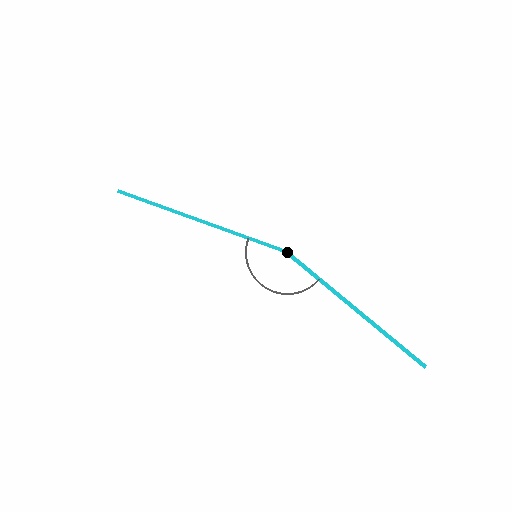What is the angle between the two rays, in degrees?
Approximately 160 degrees.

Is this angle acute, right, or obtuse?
It is obtuse.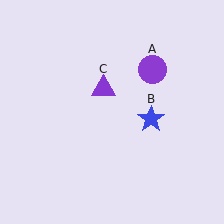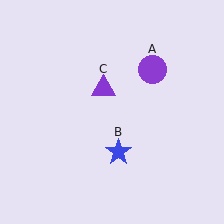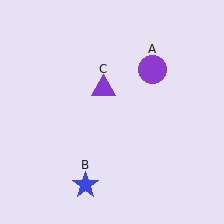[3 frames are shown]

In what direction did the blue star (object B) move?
The blue star (object B) moved down and to the left.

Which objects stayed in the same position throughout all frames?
Purple circle (object A) and purple triangle (object C) remained stationary.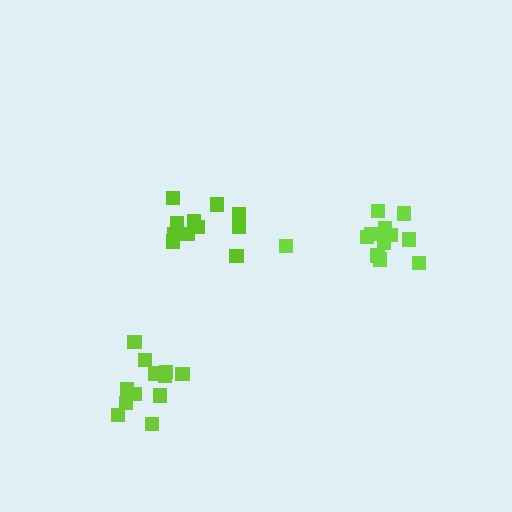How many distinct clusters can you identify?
There are 3 distinct clusters.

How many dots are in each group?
Group 1: 12 dots, Group 2: 11 dots, Group 3: 12 dots (35 total).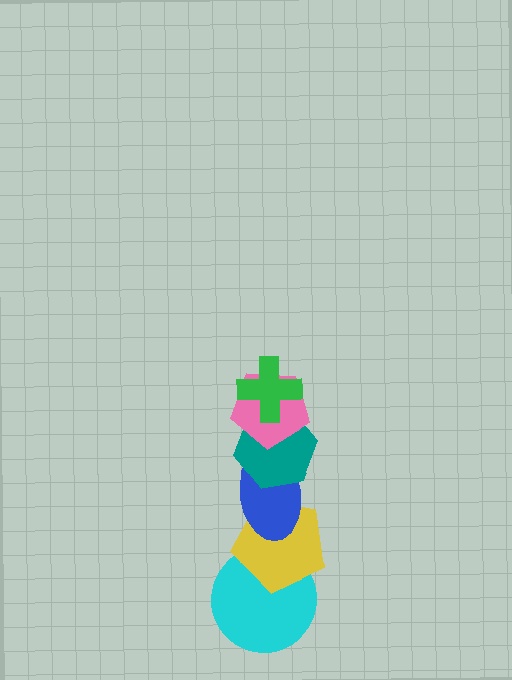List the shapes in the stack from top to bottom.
From top to bottom: the green cross, the pink pentagon, the teal hexagon, the blue ellipse, the yellow pentagon, the cyan circle.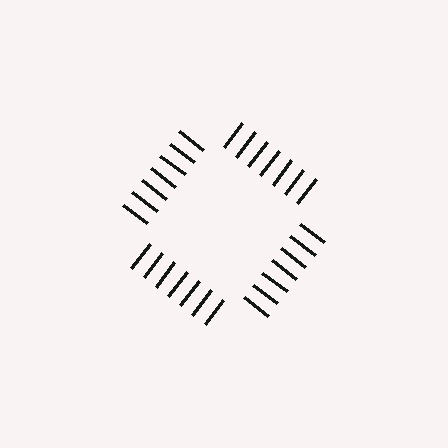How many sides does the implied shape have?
4 sides — the line-ends trace a square.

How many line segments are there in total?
28 — 7 along each of the 4 edges.